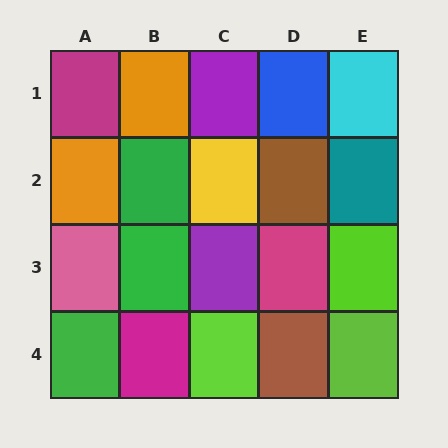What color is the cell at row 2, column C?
Yellow.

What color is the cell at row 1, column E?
Cyan.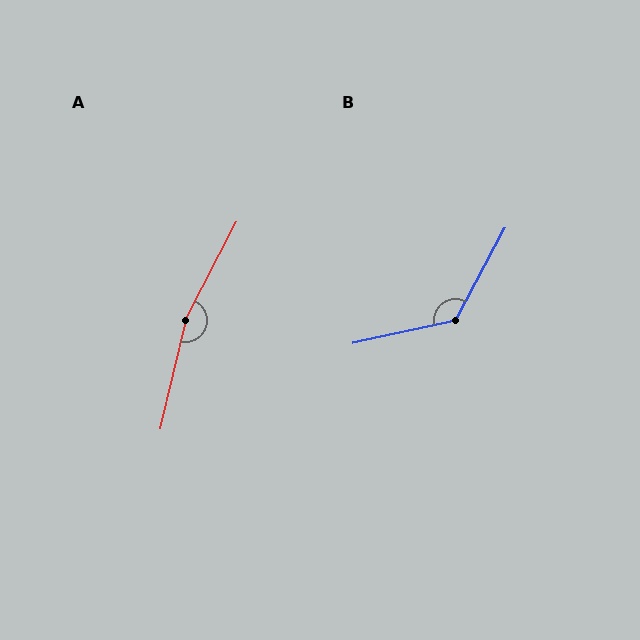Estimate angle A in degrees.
Approximately 166 degrees.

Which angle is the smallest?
B, at approximately 131 degrees.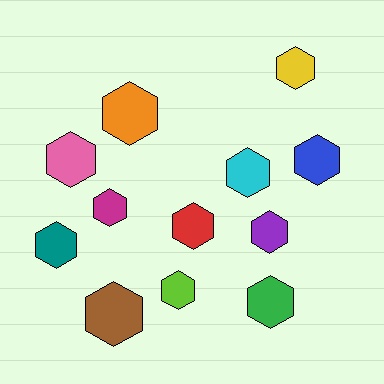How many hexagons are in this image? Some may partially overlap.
There are 12 hexagons.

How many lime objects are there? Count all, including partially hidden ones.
There is 1 lime object.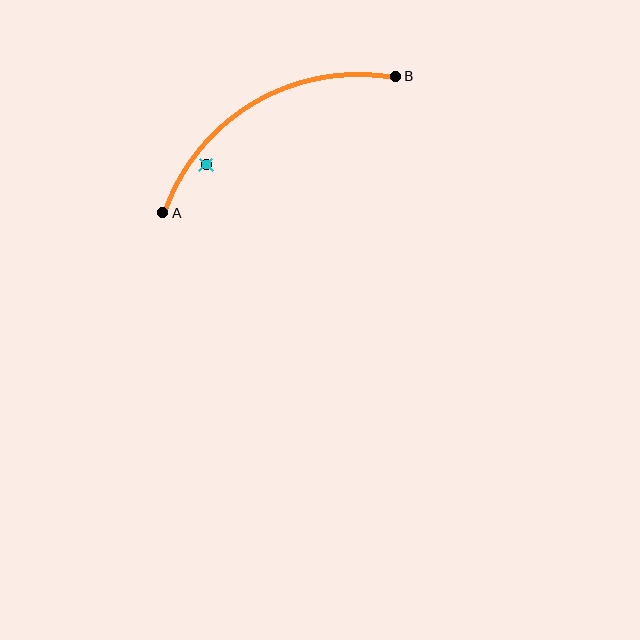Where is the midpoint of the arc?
The arc midpoint is the point on the curve farthest from the straight line joining A and B. It sits above that line.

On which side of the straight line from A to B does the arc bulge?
The arc bulges above the straight line connecting A and B.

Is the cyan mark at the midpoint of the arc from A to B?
No — the cyan mark does not lie on the arc at all. It sits slightly inside the curve.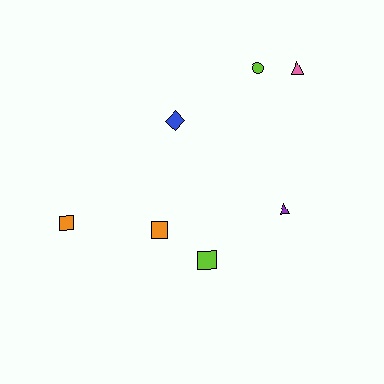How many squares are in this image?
There are 3 squares.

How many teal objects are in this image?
There are no teal objects.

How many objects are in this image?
There are 7 objects.